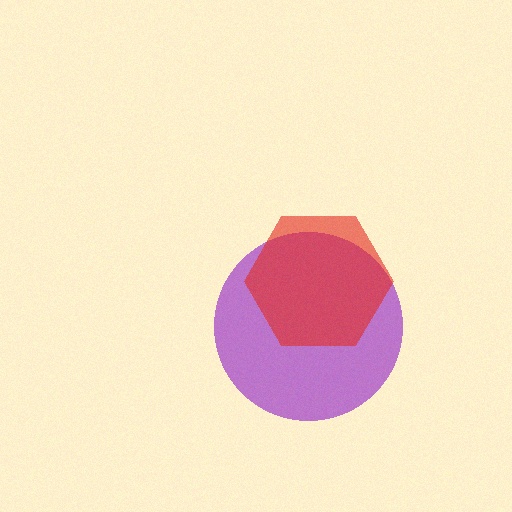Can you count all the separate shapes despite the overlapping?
Yes, there are 2 separate shapes.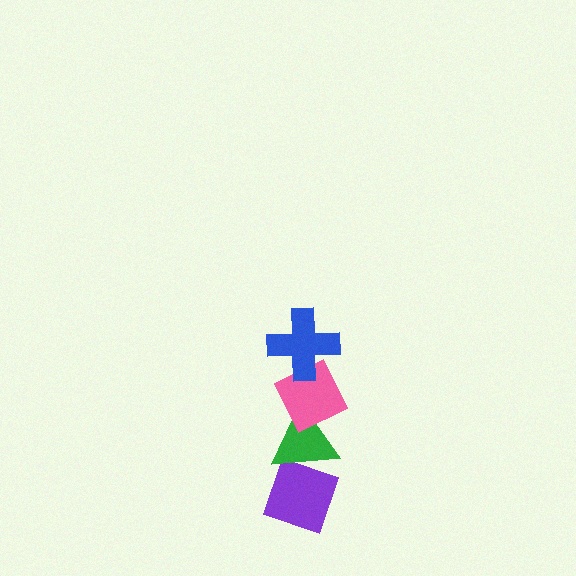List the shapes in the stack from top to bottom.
From top to bottom: the blue cross, the pink diamond, the green triangle, the purple diamond.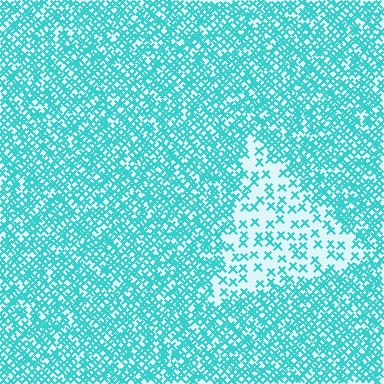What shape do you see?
I see a triangle.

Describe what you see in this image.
The image contains small cyan elements arranged at two different densities. A triangle-shaped region is visible where the elements are less densely packed than the surrounding area.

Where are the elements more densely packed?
The elements are more densely packed outside the triangle boundary.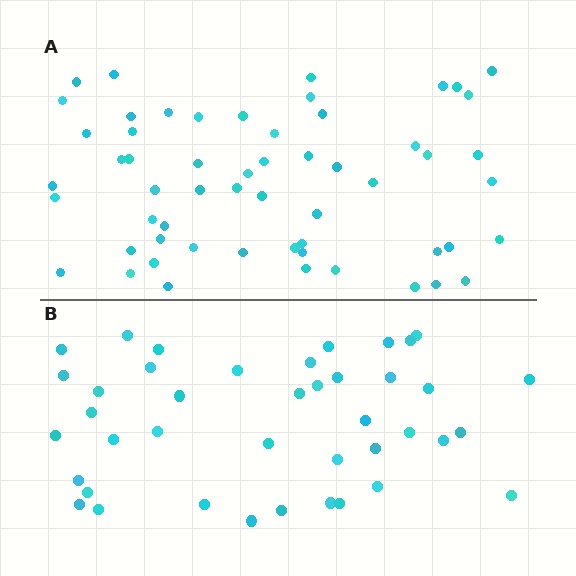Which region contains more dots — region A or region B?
Region A (the top region) has more dots.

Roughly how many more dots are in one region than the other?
Region A has approximately 15 more dots than region B.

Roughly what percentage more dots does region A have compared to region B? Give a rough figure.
About 40% more.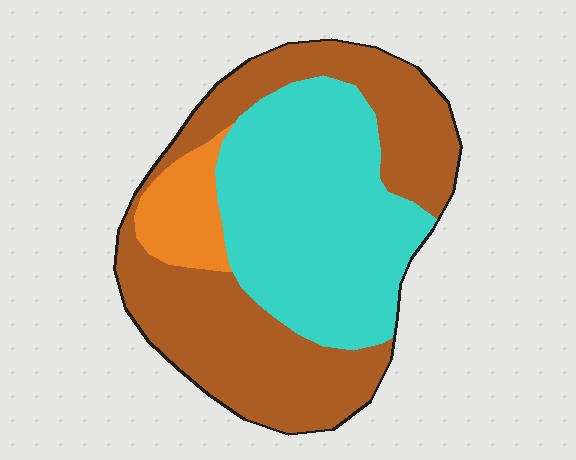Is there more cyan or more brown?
Brown.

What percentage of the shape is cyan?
Cyan covers 43% of the shape.